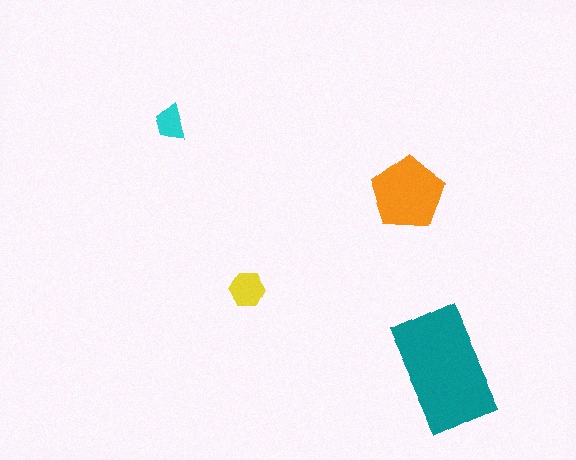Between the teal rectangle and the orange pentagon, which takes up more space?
The teal rectangle.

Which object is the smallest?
The cyan trapezoid.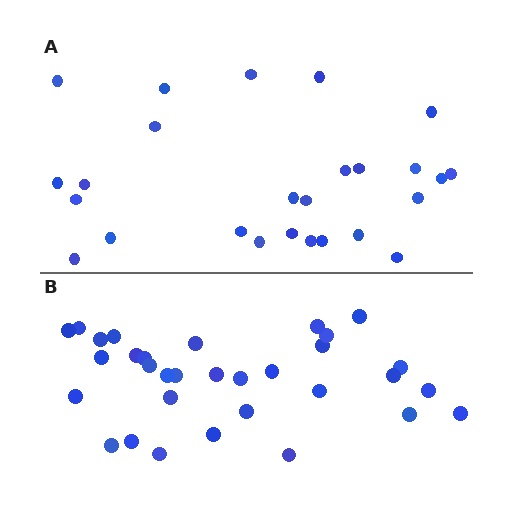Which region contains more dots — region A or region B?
Region B (the bottom region) has more dots.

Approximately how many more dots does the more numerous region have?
Region B has about 6 more dots than region A.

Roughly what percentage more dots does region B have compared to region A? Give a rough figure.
About 25% more.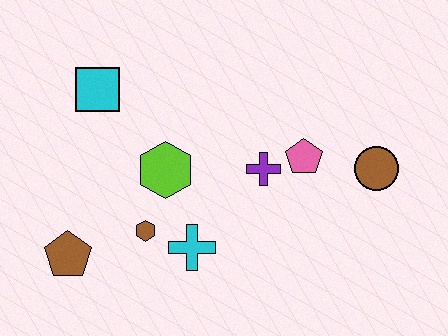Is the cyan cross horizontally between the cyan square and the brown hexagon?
No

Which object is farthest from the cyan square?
The brown circle is farthest from the cyan square.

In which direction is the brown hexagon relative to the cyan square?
The brown hexagon is below the cyan square.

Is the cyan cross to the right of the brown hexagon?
Yes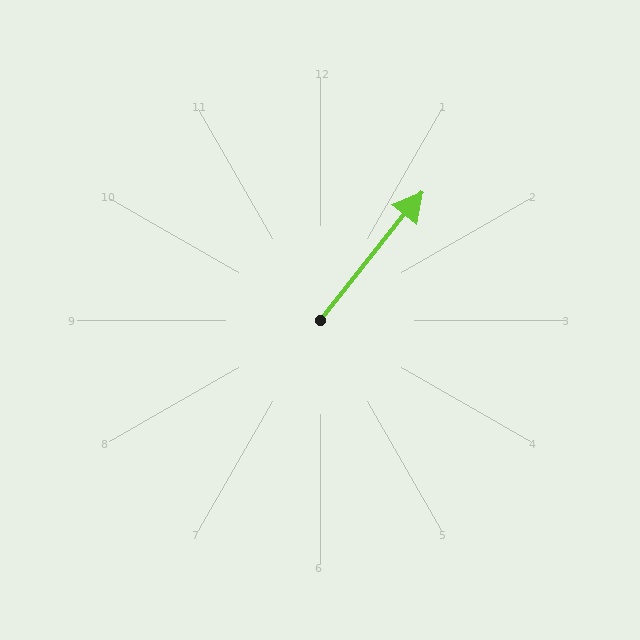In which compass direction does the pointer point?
Northeast.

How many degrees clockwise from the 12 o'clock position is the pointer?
Approximately 39 degrees.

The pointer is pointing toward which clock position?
Roughly 1 o'clock.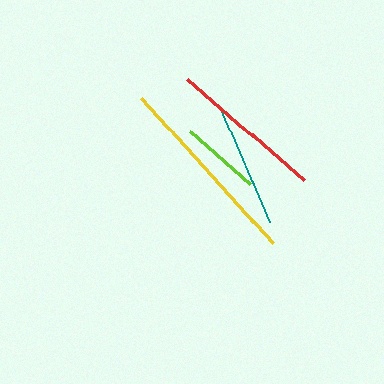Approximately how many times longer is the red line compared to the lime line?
The red line is approximately 1.9 times the length of the lime line.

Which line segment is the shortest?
The lime line is the shortest at approximately 80 pixels.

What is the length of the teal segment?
The teal segment is approximately 126 pixels long.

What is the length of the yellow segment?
The yellow segment is approximately 195 pixels long.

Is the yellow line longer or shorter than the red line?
The yellow line is longer than the red line.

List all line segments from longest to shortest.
From longest to shortest: yellow, red, teal, lime.